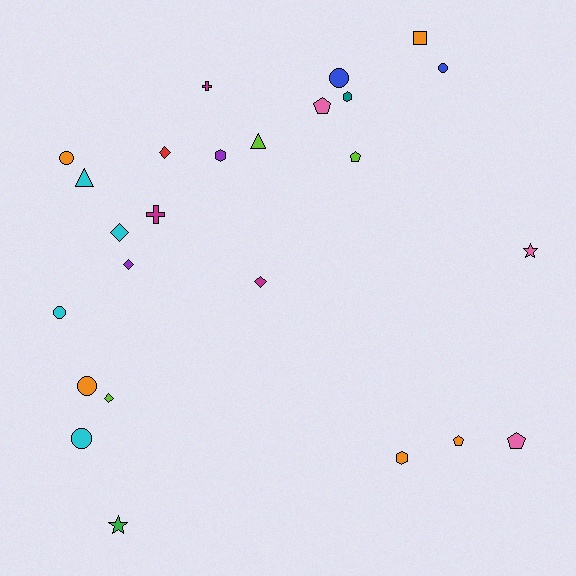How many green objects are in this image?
There is 1 green object.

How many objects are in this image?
There are 25 objects.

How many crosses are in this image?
There are 2 crosses.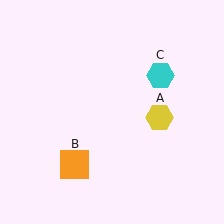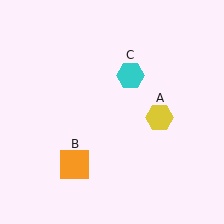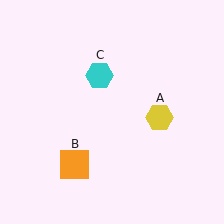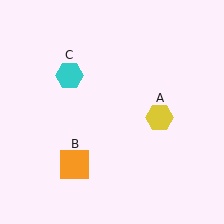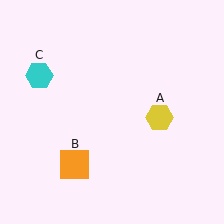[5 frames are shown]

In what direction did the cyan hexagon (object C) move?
The cyan hexagon (object C) moved left.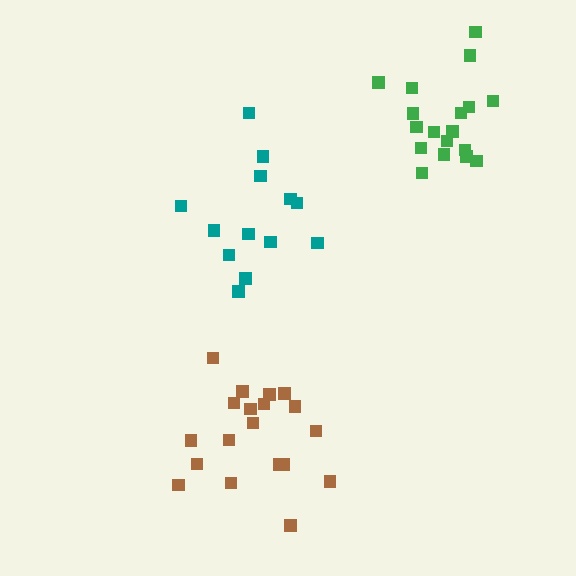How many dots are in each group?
Group 1: 13 dots, Group 2: 19 dots, Group 3: 18 dots (50 total).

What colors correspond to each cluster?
The clusters are colored: teal, brown, green.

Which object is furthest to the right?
The green cluster is rightmost.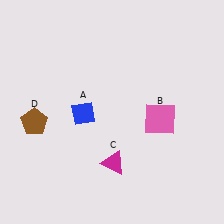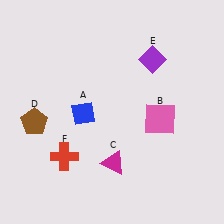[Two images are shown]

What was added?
A purple diamond (E), a red cross (F) were added in Image 2.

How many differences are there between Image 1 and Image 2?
There are 2 differences between the two images.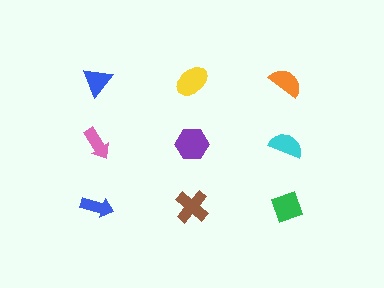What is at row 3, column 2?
A brown cross.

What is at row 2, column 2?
A purple hexagon.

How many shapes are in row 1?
3 shapes.